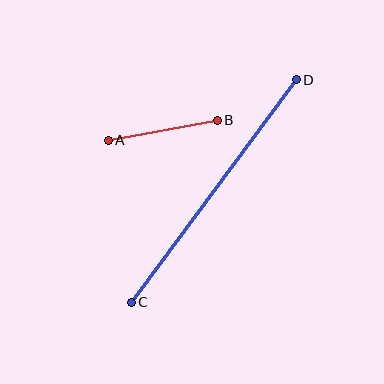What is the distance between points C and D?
The distance is approximately 277 pixels.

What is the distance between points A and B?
The distance is approximately 111 pixels.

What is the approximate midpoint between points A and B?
The midpoint is at approximately (163, 130) pixels.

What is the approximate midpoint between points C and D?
The midpoint is at approximately (214, 191) pixels.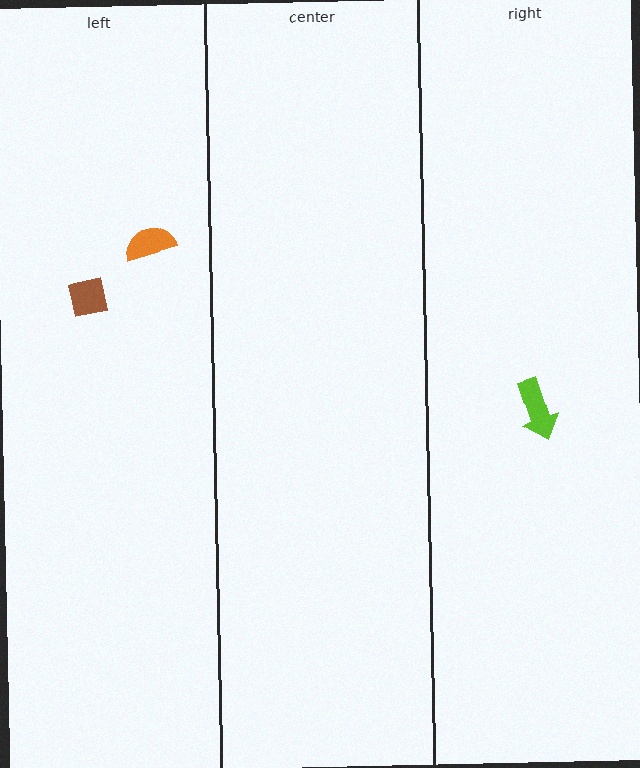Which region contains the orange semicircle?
The left region.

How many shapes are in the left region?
2.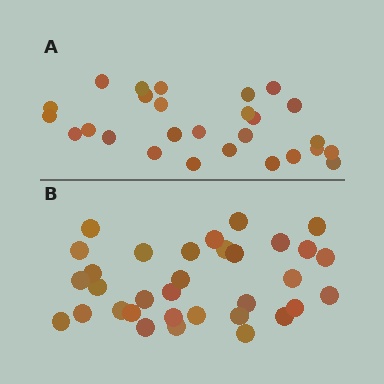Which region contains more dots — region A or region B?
Region B (the bottom region) has more dots.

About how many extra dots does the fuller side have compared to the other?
Region B has about 6 more dots than region A.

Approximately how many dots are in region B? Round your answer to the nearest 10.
About 30 dots. (The exact count is 33, which rounds to 30.)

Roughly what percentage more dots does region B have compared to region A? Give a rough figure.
About 20% more.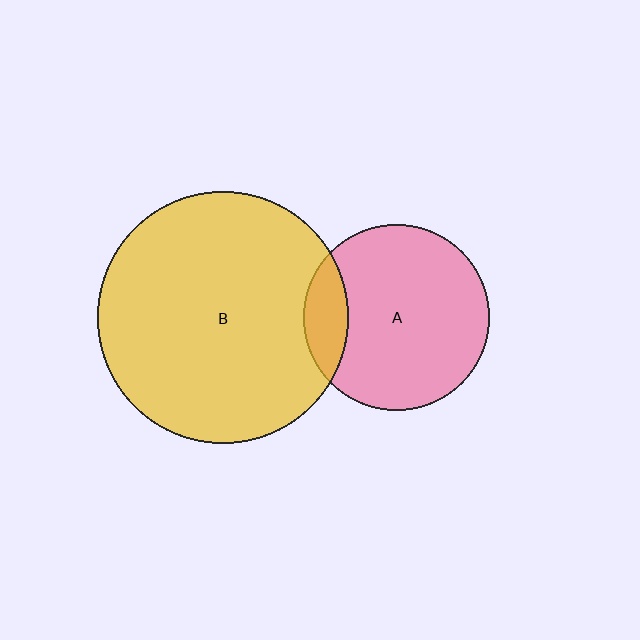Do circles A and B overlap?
Yes.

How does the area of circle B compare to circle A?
Approximately 1.8 times.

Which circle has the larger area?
Circle B (yellow).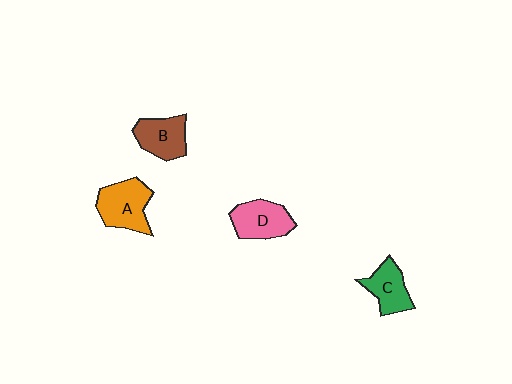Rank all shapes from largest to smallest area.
From largest to smallest: A (orange), D (pink), B (brown), C (green).